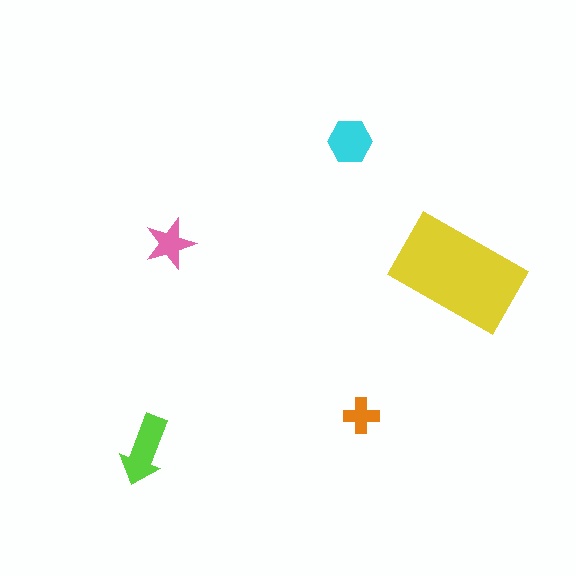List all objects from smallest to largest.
The orange cross, the pink star, the cyan hexagon, the lime arrow, the yellow rectangle.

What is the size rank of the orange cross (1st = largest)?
5th.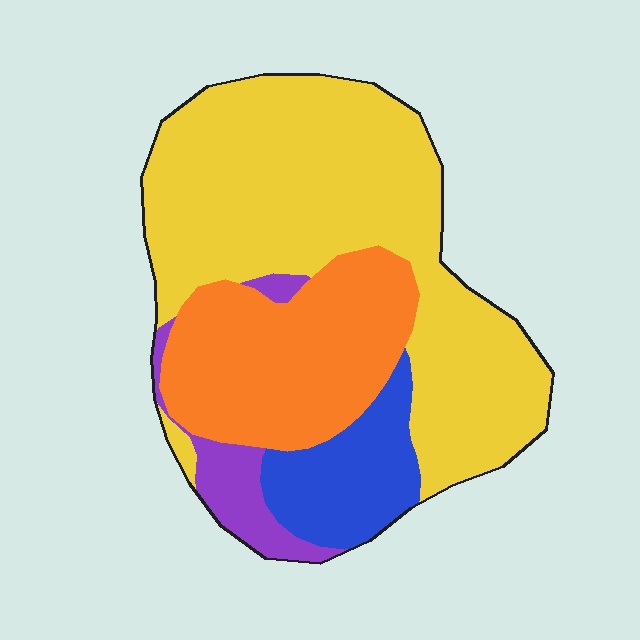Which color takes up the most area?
Yellow, at roughly 55%.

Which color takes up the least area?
Purple, at roughly 5%.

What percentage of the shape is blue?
Blue takes up about one eighth (1/8) of the shape.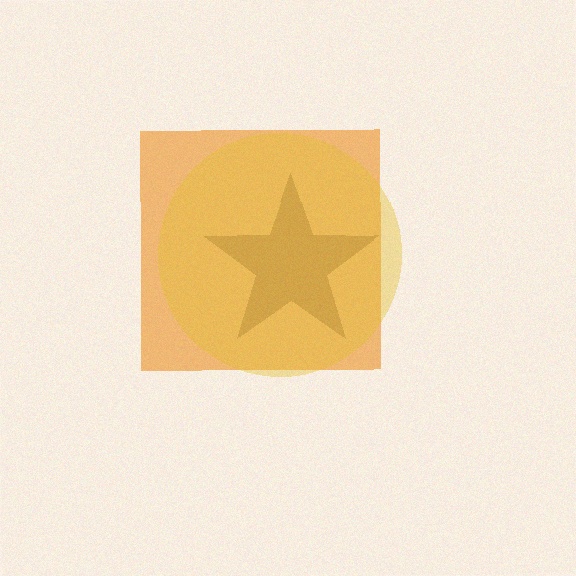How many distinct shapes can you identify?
There are 3 distinct shapes: an orange square, a brown star, a yellow circle.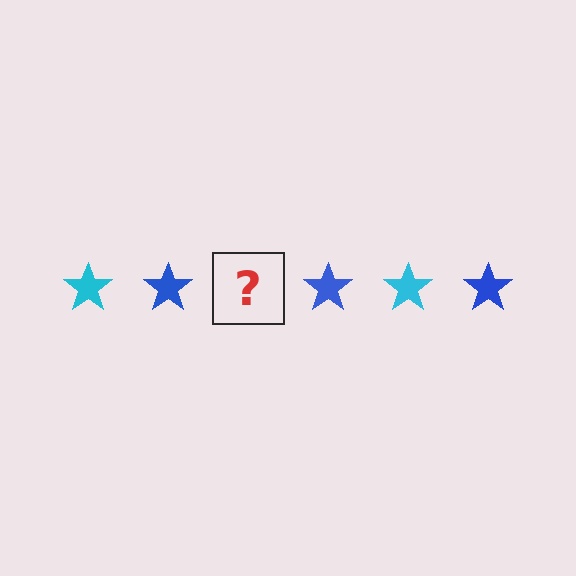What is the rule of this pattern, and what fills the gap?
The rule is that the pattern cycles through cyan, blue stars. The gap should be filled with a cyan star.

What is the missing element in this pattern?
The missing element is a cyan star.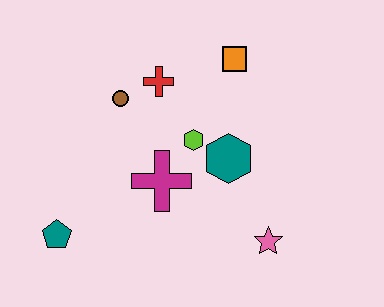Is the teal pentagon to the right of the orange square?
No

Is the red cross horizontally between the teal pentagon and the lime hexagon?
Yes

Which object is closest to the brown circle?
The red cross is closest to the brown circle.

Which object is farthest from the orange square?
The teal pentagon is farthest from the orange square.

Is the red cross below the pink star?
No